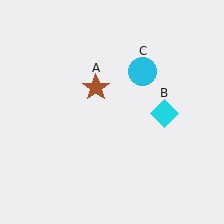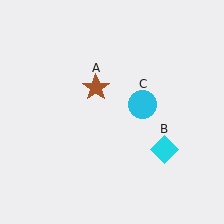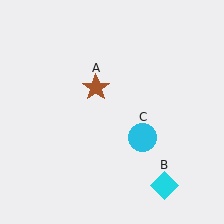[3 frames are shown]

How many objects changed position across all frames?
2 objects changed position: cyan diamond (object B), cyan circle (object C).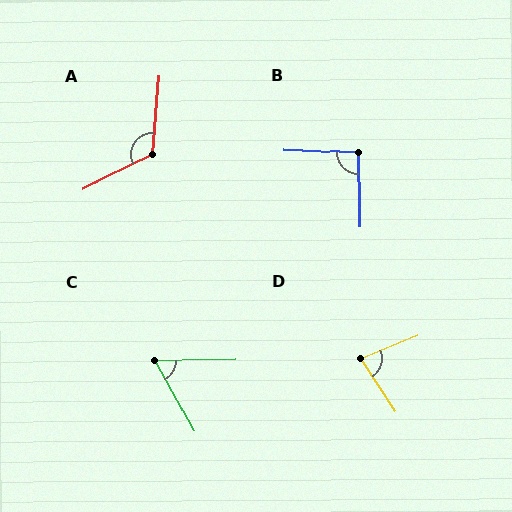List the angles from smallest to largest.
C (62°), D (79°), B (93°), A (121°).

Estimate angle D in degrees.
Approximately 79 degrees.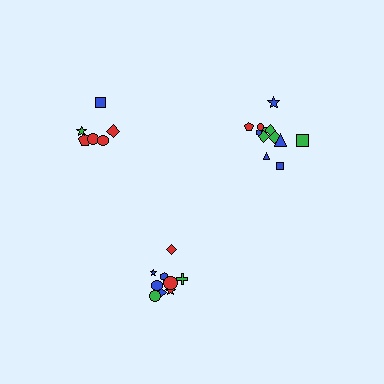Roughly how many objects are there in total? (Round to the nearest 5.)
Roughly 30 objects in total.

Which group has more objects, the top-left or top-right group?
The top-right group.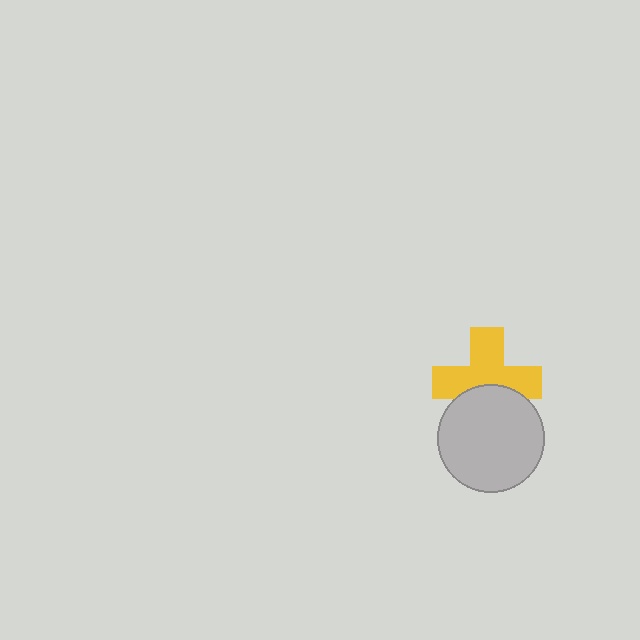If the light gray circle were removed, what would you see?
You would see the complete yellow cross.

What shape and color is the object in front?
The object in front is a light gray circle.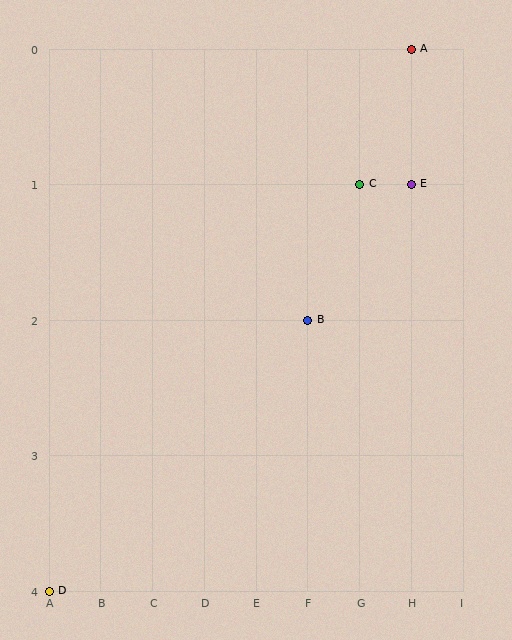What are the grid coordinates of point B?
Point B is at grid coordinates (F, 2).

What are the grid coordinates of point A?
Point A is at grid coordinates (H, 0).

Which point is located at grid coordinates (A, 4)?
Point D is at (A, 4).